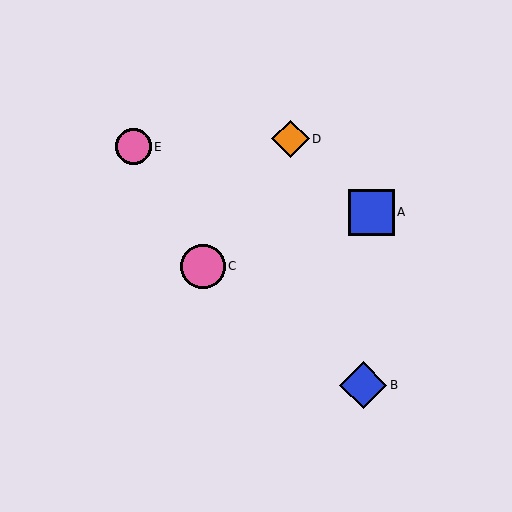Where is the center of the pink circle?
The center of the pink circle is at (133, 147).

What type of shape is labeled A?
Shape A is a blue square.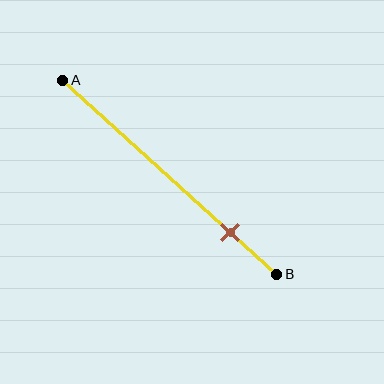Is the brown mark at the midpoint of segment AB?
No, the mark is at about 80% from A, not at the 50% midpoint.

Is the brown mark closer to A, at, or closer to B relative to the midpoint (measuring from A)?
The brown mark is closer to point B than the midpoint of segment AB.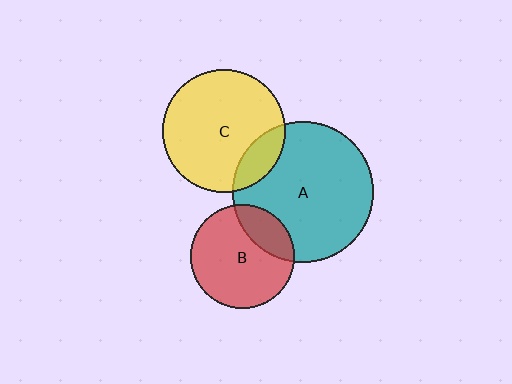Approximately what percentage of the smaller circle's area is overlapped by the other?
Approximately 25%.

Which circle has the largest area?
Circle A (teal).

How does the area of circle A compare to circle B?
Approximately 1.9 times.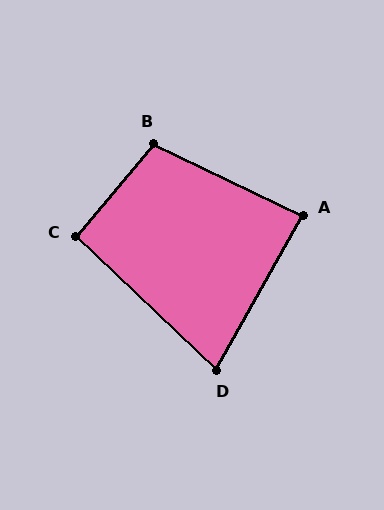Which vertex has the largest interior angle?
B, at approximately 104 degrees.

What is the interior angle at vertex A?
Approximately 87 degrees (approximately right).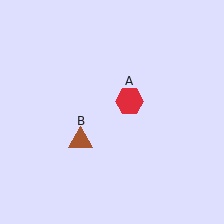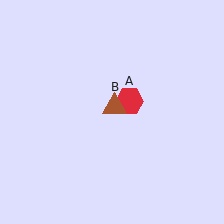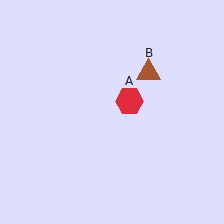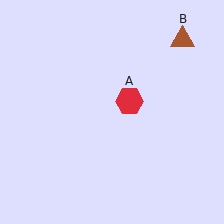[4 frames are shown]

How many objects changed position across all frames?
1 object changed position: brown triangle (object B).